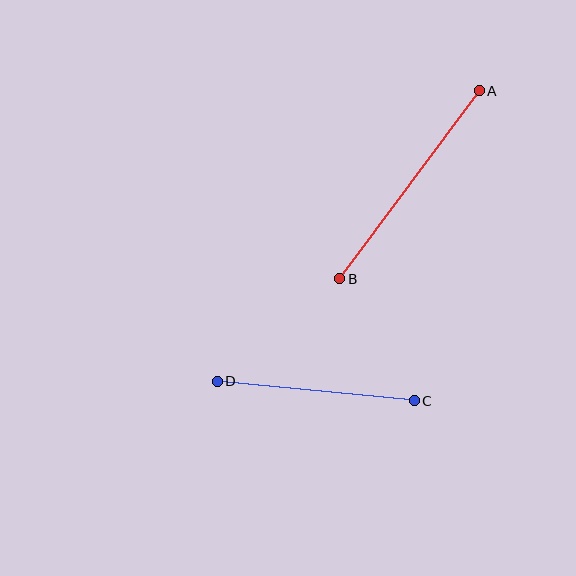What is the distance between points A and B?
The distance is approximately 234 pixels.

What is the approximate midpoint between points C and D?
The midpoint is at approximately (316, 391) pixels.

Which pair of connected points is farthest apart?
Points A and B are farthest apart.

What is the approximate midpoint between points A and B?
The midpoint is at approximately (409, 185) pixels.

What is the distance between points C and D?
The distance is approximately 198 pixels.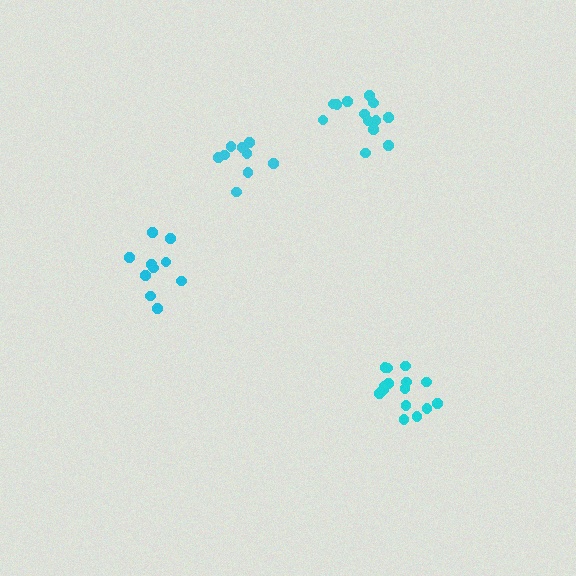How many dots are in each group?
Group 1: 9 dots, Group 2: 10 dots, Group 3: 13 dots, Group 4: 15 dots (47 total).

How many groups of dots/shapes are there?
There are 4 groups.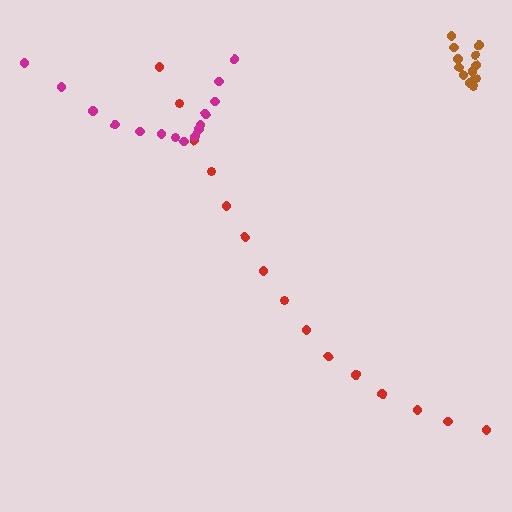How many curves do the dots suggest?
There are 3 distinct paths.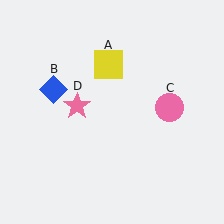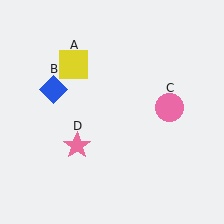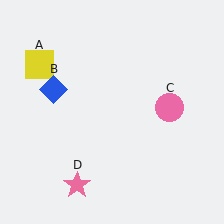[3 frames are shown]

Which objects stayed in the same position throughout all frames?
Blue diamond (object B) and pink circle (object C) remained stationary.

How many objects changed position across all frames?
2 objects changed position: yellow square (object A), pink star (object D).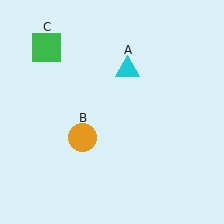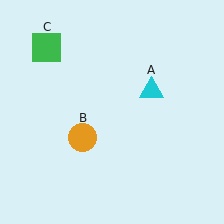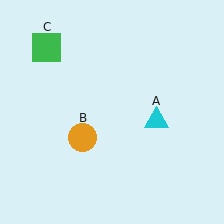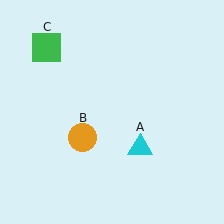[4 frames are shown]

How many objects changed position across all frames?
1 object changed position: cyan triangle (object A).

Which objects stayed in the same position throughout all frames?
Orange circle (object B) and green square (object C) remained stationary.